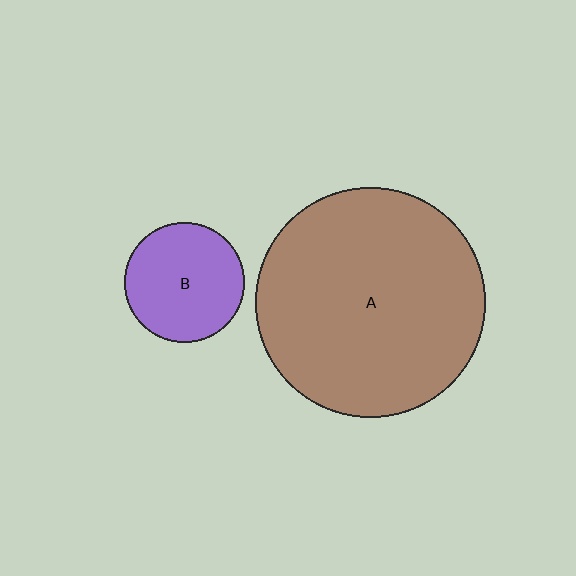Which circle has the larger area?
Circle A (brown).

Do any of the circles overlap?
No, none of the circles overlap.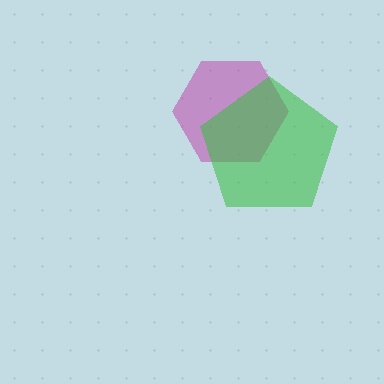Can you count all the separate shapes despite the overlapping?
Yes, there are 2 separate shapes.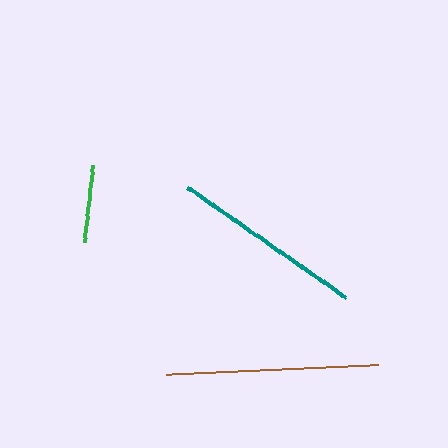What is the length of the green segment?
The green segment is approximately 78 pixels long.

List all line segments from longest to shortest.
From longest to shortest: brown, teal, green.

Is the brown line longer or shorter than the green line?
The brown line is longer than the green line.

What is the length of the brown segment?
The brown segment is approximately 212 pixels long.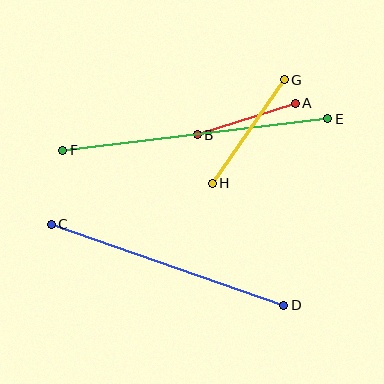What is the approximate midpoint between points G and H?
The midpoint is at approximately (248, 132) pixels.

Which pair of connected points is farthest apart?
Points E and F are farthest apart.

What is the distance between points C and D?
The distance is approximately 246 pixels.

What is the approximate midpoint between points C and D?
The midpoint is at approximately (168, 265) pixels.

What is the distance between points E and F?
The distance is approximately 267 pixels.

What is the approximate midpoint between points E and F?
The midpoint is at approximately (195, 135) pixels.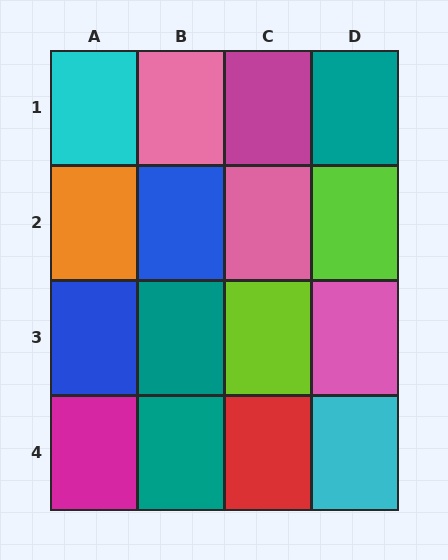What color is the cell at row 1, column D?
Teal.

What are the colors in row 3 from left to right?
Blue, teal, lime, pink.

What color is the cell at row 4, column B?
Teal.